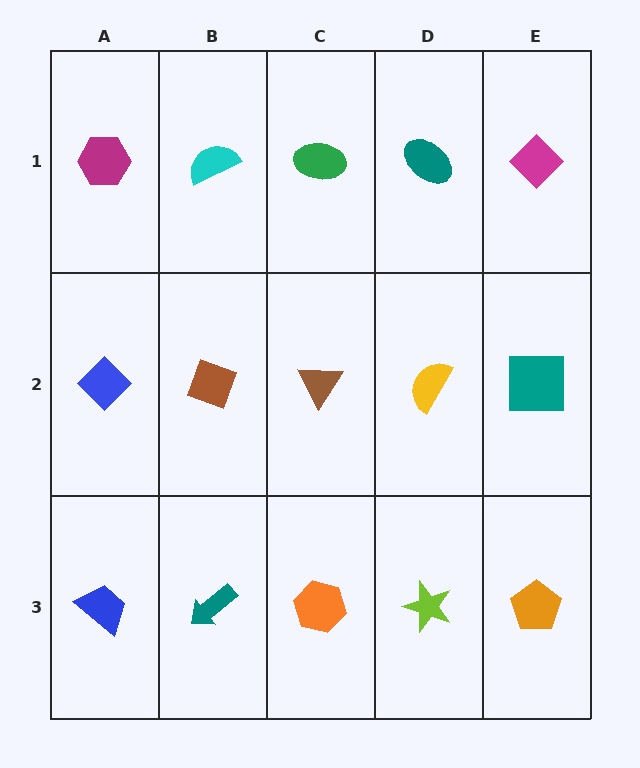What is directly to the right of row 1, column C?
A teal ellipse.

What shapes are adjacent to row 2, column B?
A cyan semicircle (row 1, column B), a teal arrow (row 3, column B), a blue diamond (row 2, column A), a brown triangle (row 2, column C).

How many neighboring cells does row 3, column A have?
2.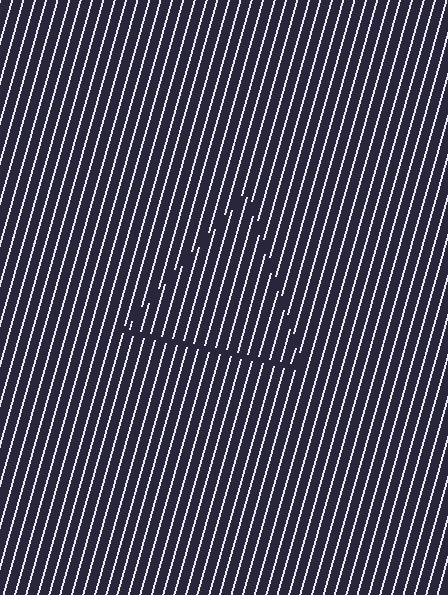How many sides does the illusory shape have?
3 sides — the line-ends trace a triangle.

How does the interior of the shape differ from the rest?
The interior of the shape contains the same grating, shifted by half a period — the contour is defined by the phase discontinuity where line-ends from the inner and outer gratings abut.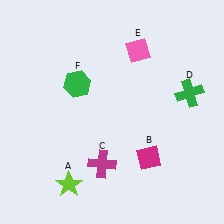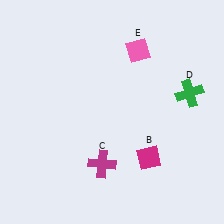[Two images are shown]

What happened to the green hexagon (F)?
The green hexagon (F) was removed in Image 2. It was in the top-left area of Image 1.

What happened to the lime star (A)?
The lime star (A) was removed in Image 2. It was in the bottom-left area of Image 1.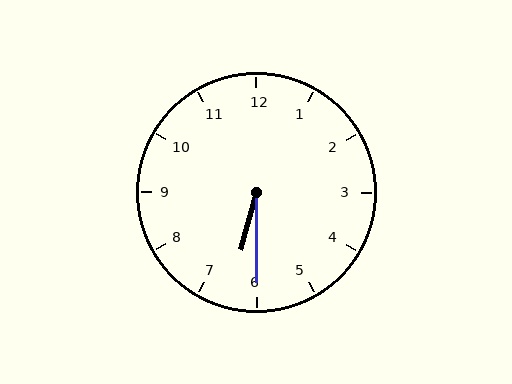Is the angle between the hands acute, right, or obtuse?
It is acute.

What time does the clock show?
6:30.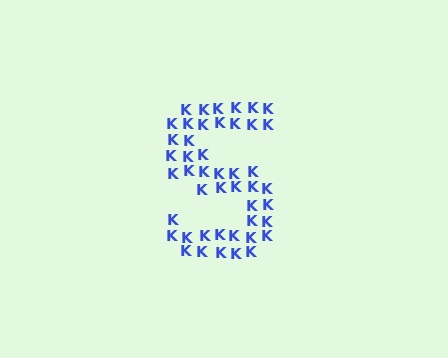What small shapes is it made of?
It is made of small letter K's.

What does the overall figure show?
The overall figure shows the letter S.